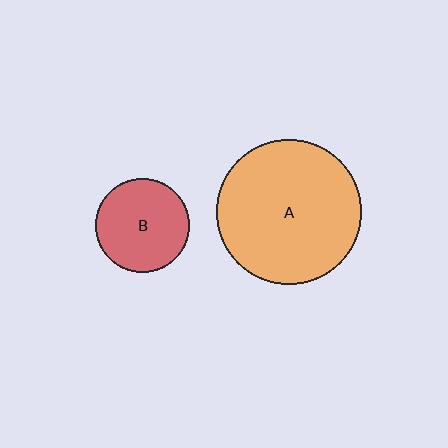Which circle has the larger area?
Circle A (orange).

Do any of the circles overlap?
No, none of the circles overlap.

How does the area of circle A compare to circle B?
Approximately 2.4 times.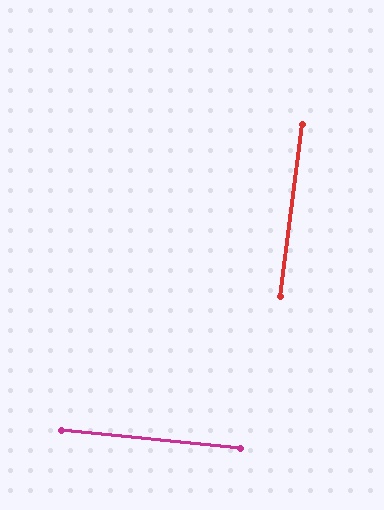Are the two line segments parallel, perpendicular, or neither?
Perpendicular — they meet at approximately 88°.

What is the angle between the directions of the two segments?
Approximately 88 degrees.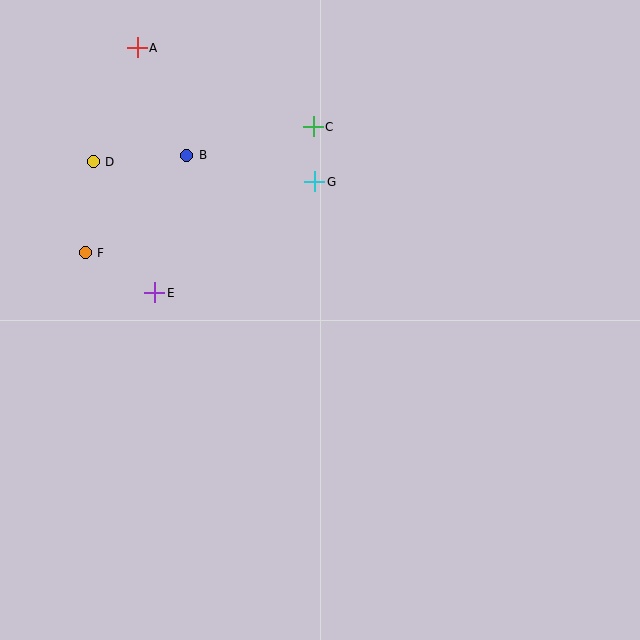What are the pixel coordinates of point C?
Point C is at (313, 127).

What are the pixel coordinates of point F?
Point F is at (85, 253).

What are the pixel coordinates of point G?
Point G is at (315, 182).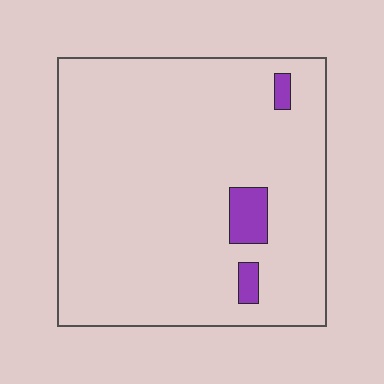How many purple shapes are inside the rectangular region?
3.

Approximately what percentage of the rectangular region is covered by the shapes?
Approximately 5%.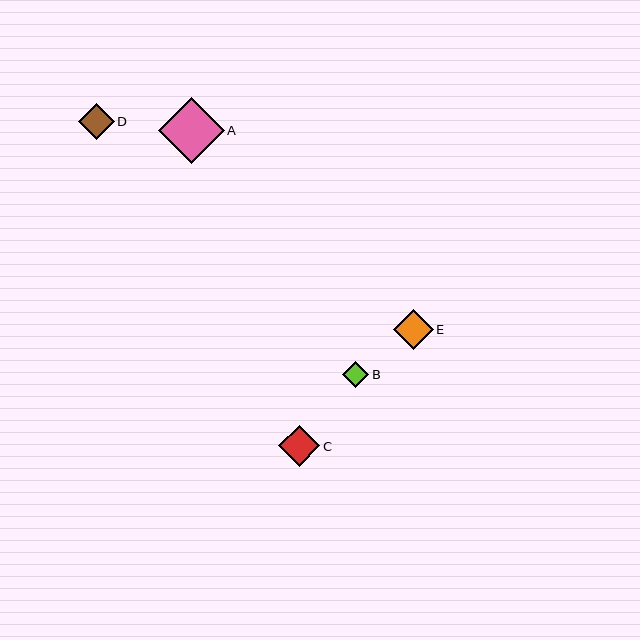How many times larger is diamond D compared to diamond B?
Diamond D is approximately 1.4 times the size of diamond B.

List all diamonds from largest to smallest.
From largest to smallest: A, C, E, D, B.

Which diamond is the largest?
Diamond A is the largest with a size of approximately 66 pixels.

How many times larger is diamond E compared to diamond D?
Diamond E is approximately 1.1 times the size of diamond D.